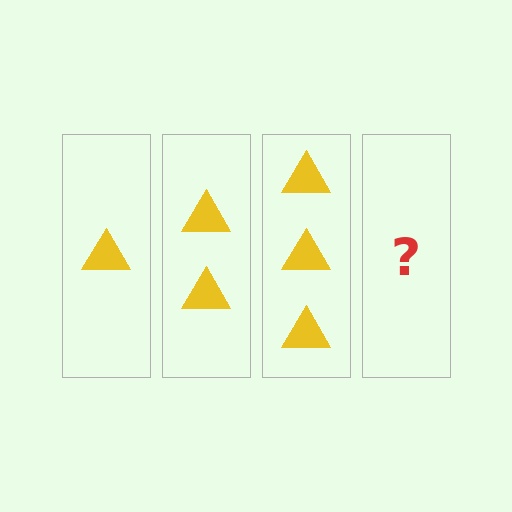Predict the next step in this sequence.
The next step is 4 triangles.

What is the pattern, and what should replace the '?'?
The pattern is that each step adds one more triangle. The '?' should be 4 triangles.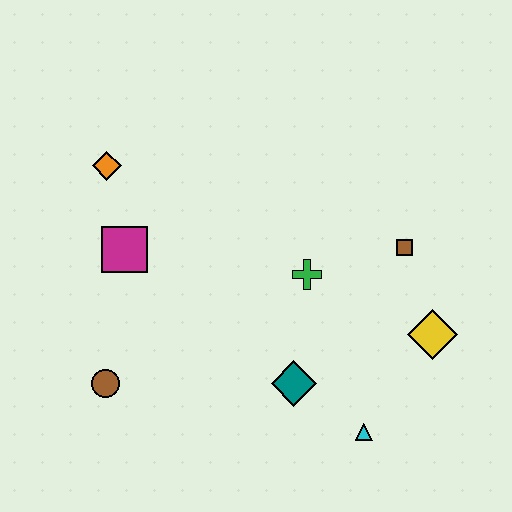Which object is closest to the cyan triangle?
The teal diamond is closest to the cyan triangle.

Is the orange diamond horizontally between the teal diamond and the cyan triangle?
No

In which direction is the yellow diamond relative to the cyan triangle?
The yellow diamond is above the cyan triangle.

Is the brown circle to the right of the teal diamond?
No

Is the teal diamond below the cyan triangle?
No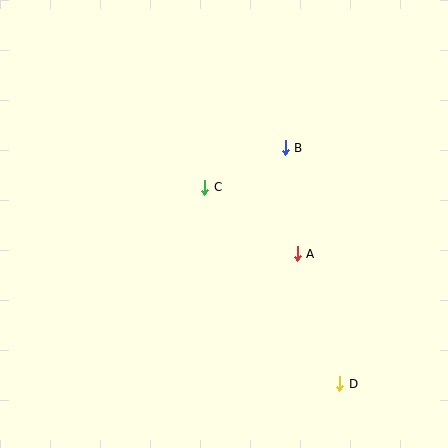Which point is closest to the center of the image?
Point C at (205, 187) is closest to the center.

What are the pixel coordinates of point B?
Point B is at (285, 148).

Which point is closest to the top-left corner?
Point C is closest to the top-left corner.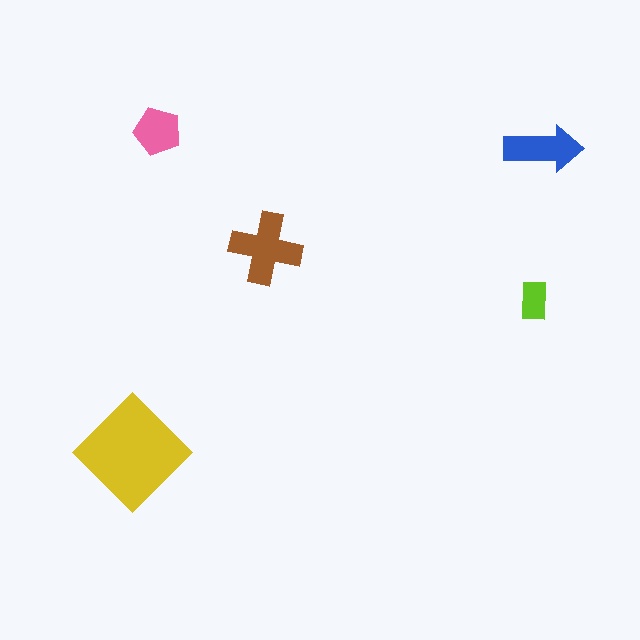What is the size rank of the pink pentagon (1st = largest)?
4th.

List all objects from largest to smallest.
The yellow diamond, the brown cross, the blue arrow, the pink pentagon, the lime rectangle.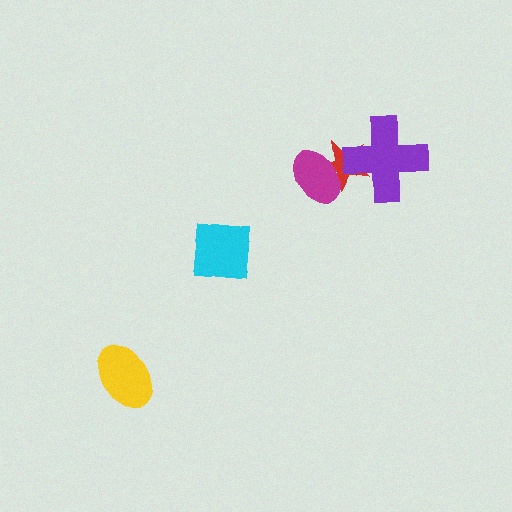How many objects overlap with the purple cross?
1 object overlaps with the purple cross.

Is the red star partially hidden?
Yes, it is partially covered by another shape.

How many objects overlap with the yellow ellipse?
0 objects overlap with the yellow ellipse.